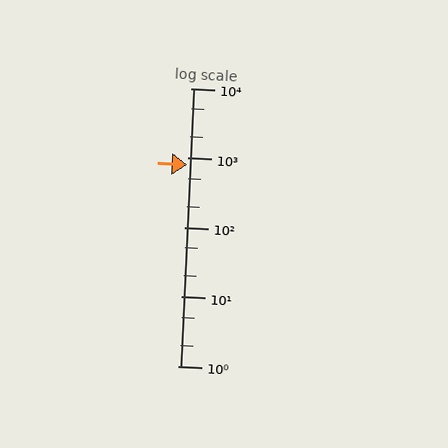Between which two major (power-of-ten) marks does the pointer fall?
The pointer is between 100 and 1000.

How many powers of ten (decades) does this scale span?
The scale spans 4 decades, from 1 to 10000.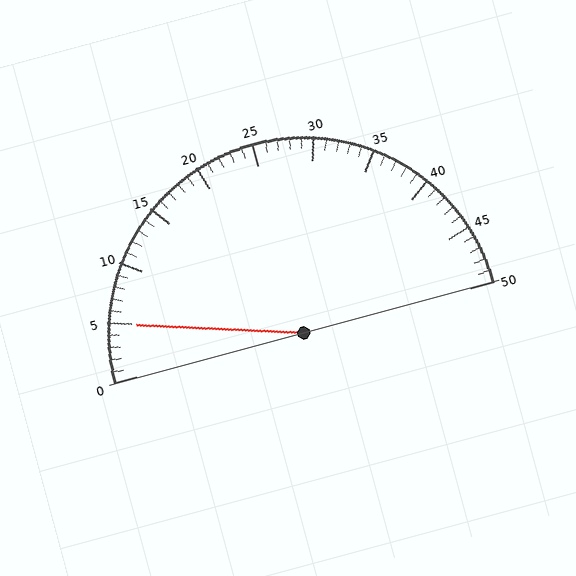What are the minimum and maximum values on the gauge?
The gauge ranges from 0 to 50.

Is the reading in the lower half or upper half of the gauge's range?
The reading is in the lower half of the range (0 to 50).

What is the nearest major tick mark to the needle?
The nearest major tick mark is 5.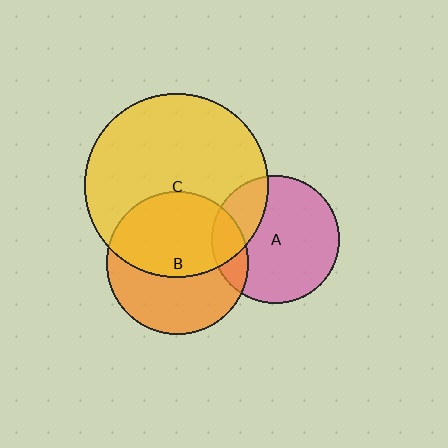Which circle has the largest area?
Circle C (yellow).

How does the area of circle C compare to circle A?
Approximately 2.1 times.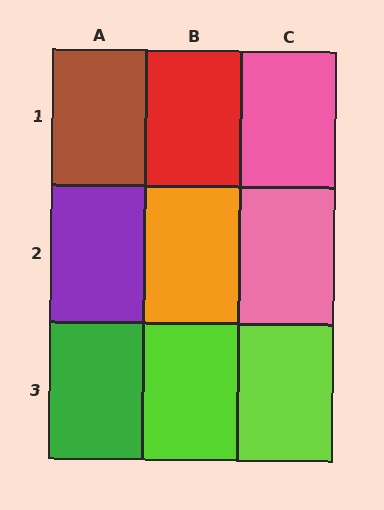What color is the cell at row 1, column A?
Brown.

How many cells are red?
1 cell is red.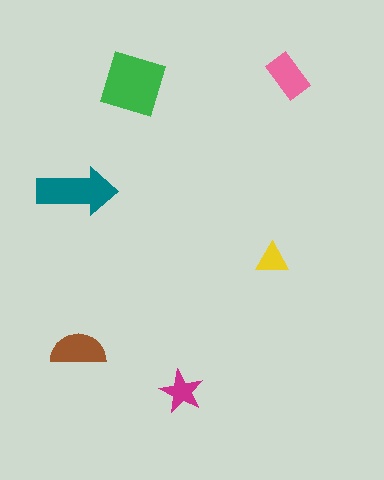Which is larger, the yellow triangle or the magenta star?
The magenta star.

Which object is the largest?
The green diamond.